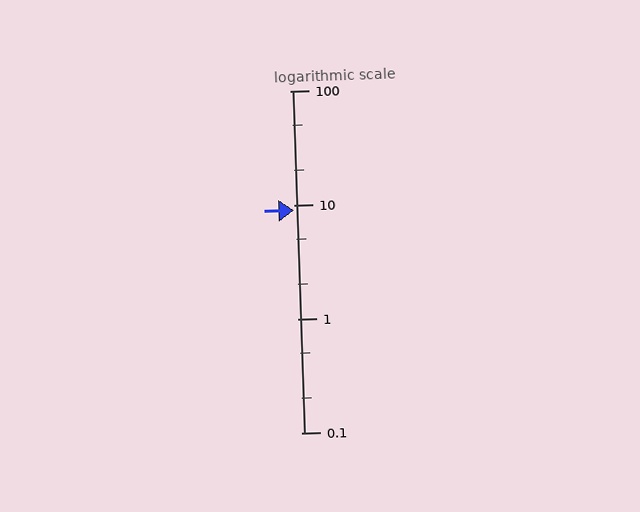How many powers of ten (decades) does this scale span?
The scale spans 3 decades, from 0.1 to 100.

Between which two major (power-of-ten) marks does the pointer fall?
The pointer is between 1 and 10.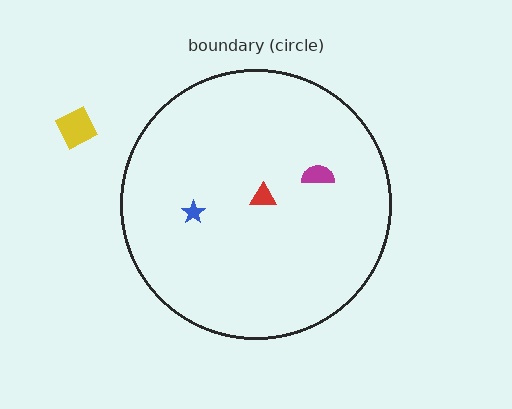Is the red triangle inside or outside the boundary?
Inside.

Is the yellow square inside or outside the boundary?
Outside.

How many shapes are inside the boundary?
3 inside, 1 outside.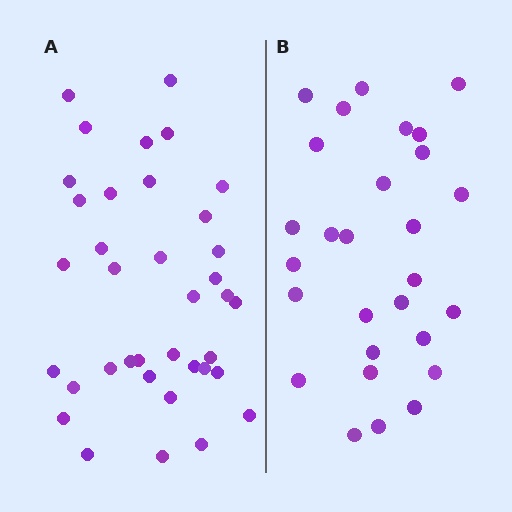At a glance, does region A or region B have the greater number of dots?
Region A (the left region) has more dots.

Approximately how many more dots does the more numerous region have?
Region A has roughly 8 or so more dots than region B.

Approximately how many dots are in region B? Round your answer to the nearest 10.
About 30 dots. (The exact count is 28, which rounds to 30.)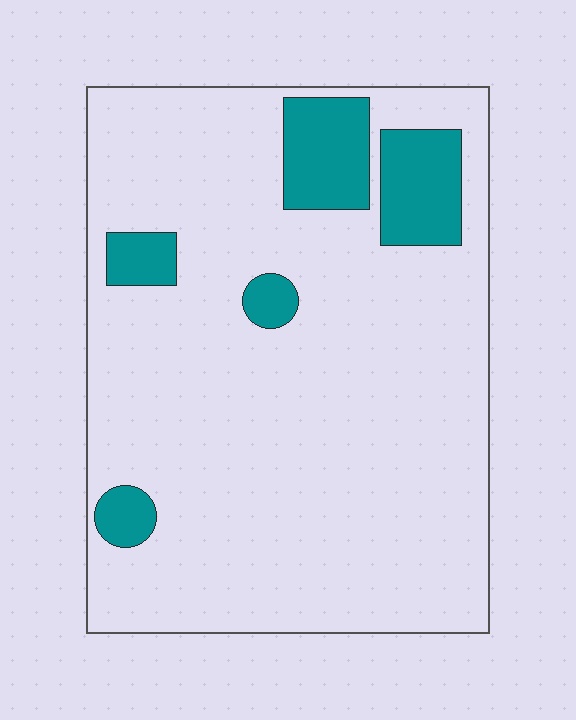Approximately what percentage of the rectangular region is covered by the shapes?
Approximately 15%.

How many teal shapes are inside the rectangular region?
5.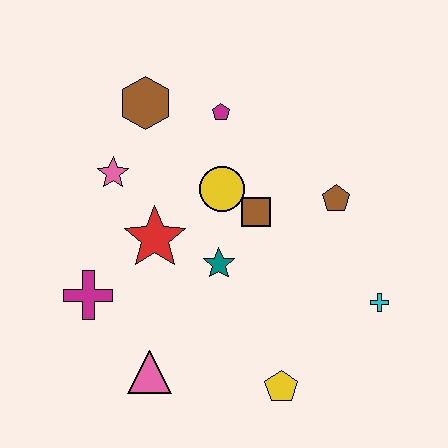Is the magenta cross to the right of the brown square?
No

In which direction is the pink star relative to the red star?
The pink star is above the red star.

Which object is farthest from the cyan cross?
The brown hexagon is farthest from the cyan cross.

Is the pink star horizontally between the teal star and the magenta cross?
Yes